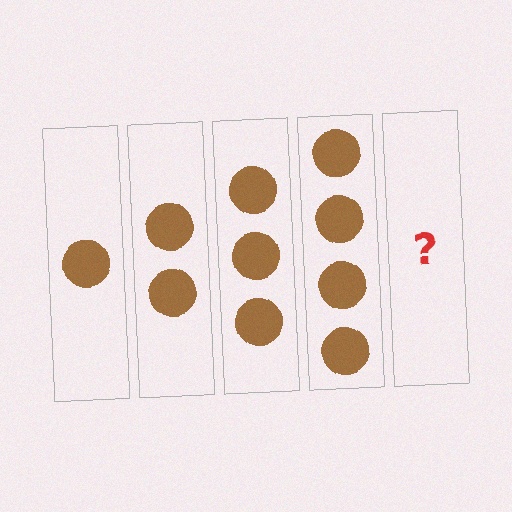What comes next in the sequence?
The next element should be 5 circles.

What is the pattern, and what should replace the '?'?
The pattern is that each step adds one more circle. The '?' should be 5 circles.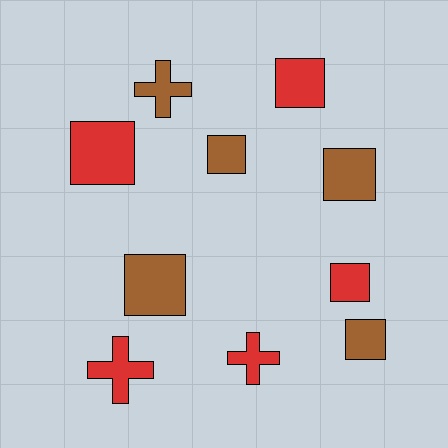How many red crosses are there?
There are 2 red crosses.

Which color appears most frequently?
Red, with 5 objects.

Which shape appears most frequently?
Square, with 7 objects.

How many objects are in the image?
There are 10 objects.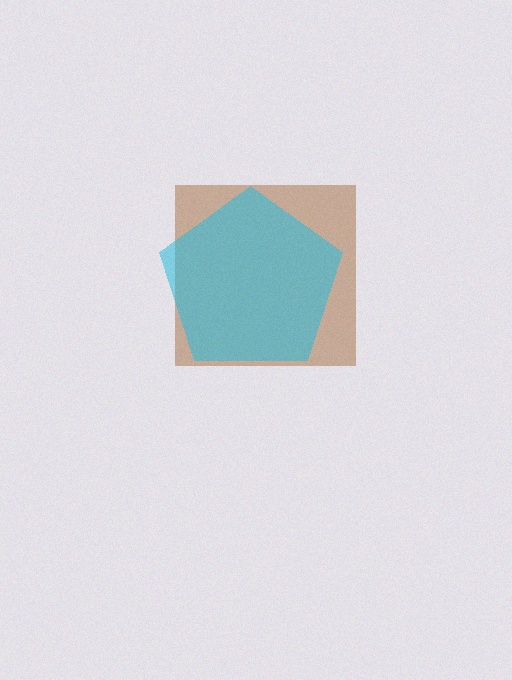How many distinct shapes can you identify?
There are 2 distinct shapes: a brown square, a cyan pentagon.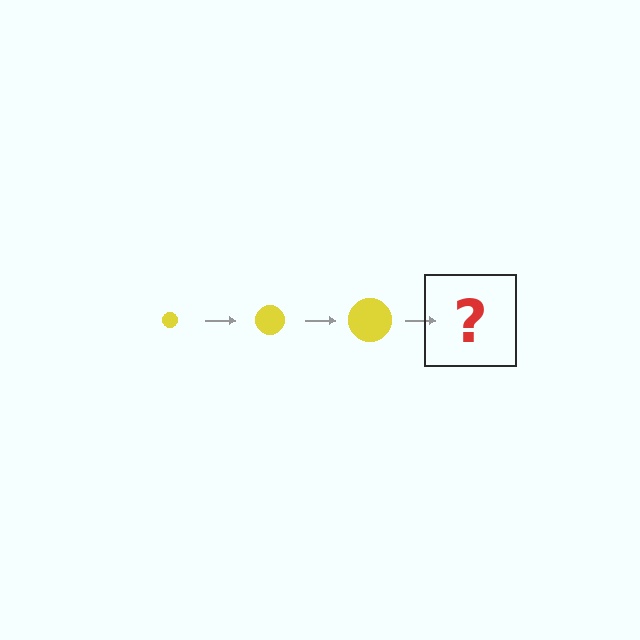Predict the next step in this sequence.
The next step is a yellow circle, larger than the previous one.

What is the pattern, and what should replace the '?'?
The pattern is that the circle gets progressively larger each step. The '?' should be a yellow circle, larger than the previous one.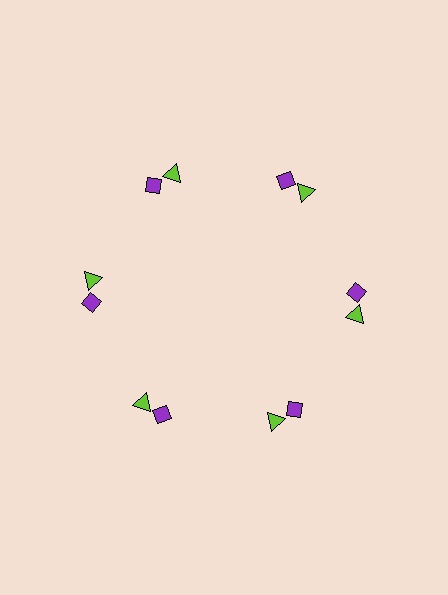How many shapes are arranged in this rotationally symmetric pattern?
There are 12 shapes, arranged in 6 groups of 2.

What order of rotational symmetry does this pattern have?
This pattern has 6-fold rotational symmetry.